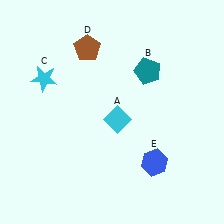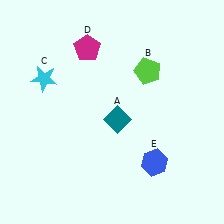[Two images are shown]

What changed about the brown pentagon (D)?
In Image 1, D is brown. In Image 2, it changed to magenta.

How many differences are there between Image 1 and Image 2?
There are 3 differences between the two images.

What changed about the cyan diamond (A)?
In Image 1, A is cyan. In Image 2, it changed to teal.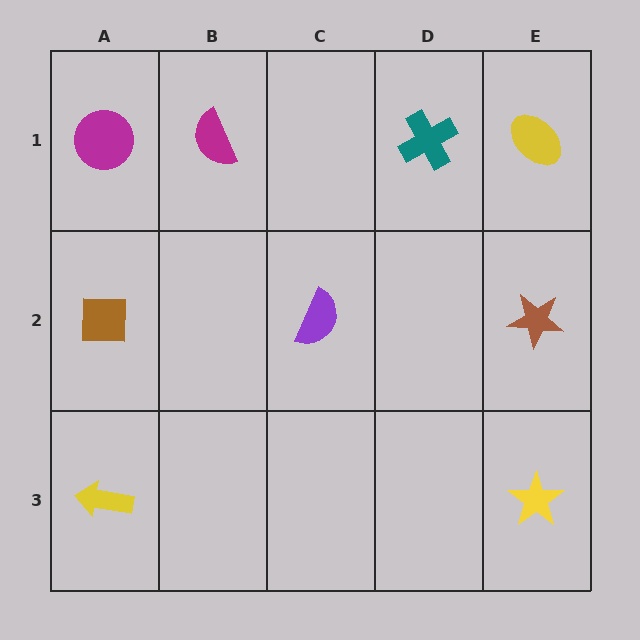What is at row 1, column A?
A magenta circle.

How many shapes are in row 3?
2 shapes.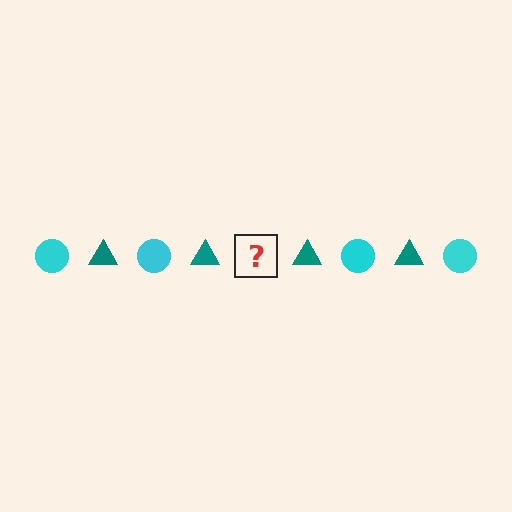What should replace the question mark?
The question mark should be replaced with a cyan circle.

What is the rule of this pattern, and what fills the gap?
The rule is that the pattern alternates between cyan circle and teal triangle. The gap should be filled with a cyan circle.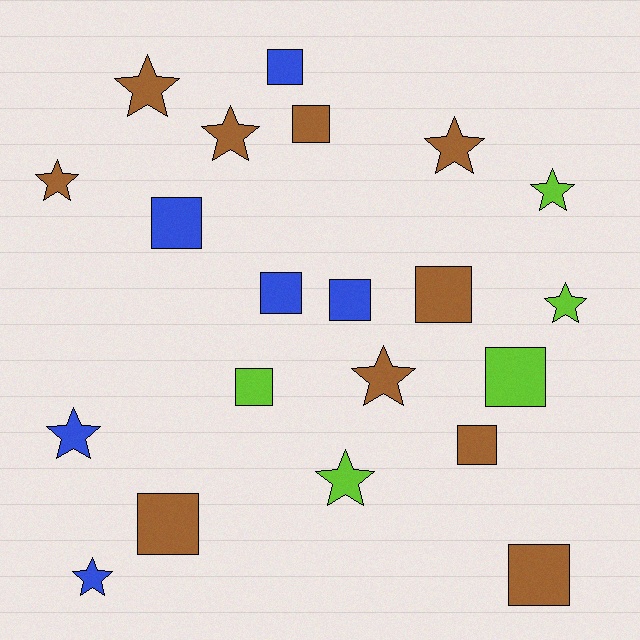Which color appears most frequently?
Brown, with 10 objects.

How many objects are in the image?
There are 21 objects.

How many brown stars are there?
There are 5 brown stars.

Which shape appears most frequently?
Square, with 11 objects.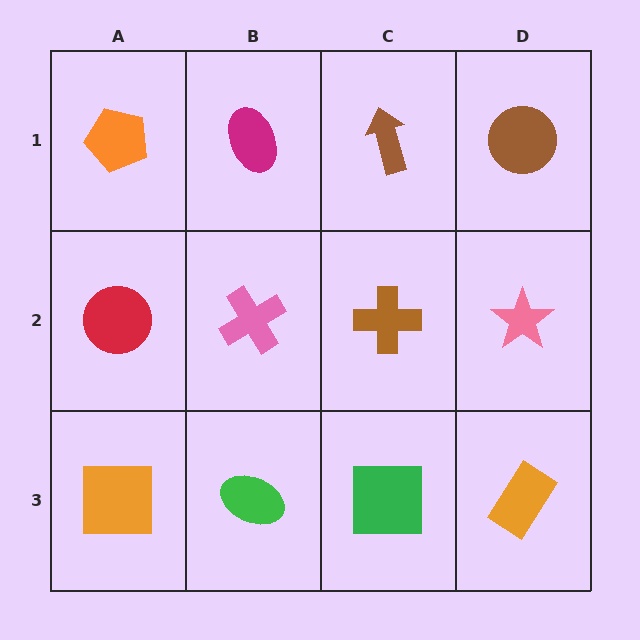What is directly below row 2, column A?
An orange square.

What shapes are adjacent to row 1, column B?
A pink cross (row 2, column B), an orange pentagon (row 1, column A), a brown arrow (row 1, column C).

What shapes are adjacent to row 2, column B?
A magenta ellipse (row 1, column B), a green ellipse (row 3, column B), a red circle (row 2, column A), a brown cross (row 2, column C).